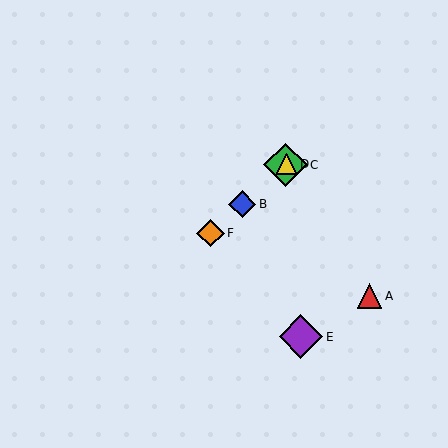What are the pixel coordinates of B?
Object B is at (242, 204).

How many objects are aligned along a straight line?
4 objects (B, C, D, F) are aligned along a straight line.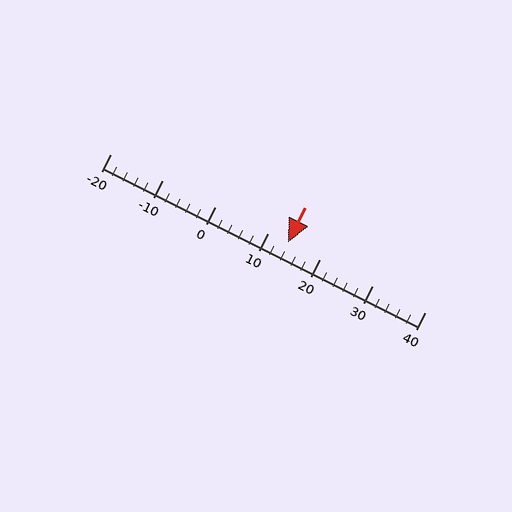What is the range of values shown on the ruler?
The ruler shows values from -20 to 40.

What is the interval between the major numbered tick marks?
The major tick marks are spaced 10 units apart.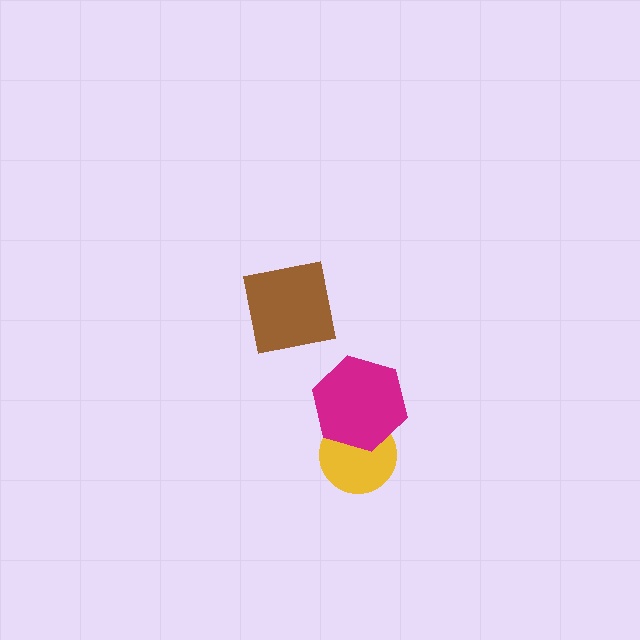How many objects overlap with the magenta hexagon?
1 object overlaps with the magenta hexagon.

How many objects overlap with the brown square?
0 objects overlap with the brown square.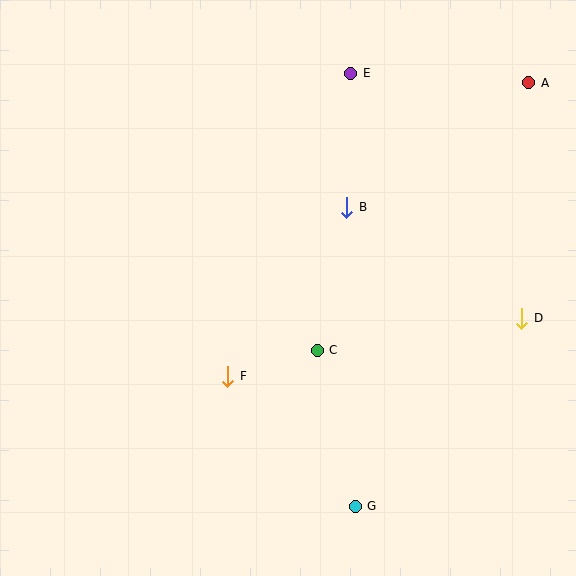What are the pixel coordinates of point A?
Point A is at (529, 83).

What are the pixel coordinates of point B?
Point B is at (347, 207).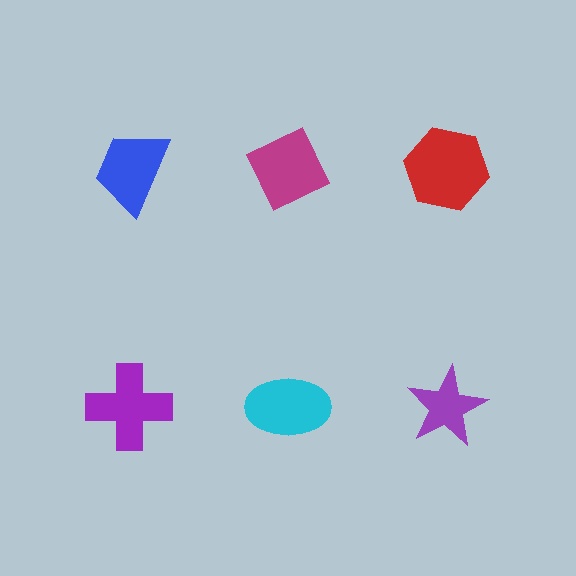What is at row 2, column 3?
A purple star.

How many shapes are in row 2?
3 shapes.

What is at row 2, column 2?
A cyan ellipse.